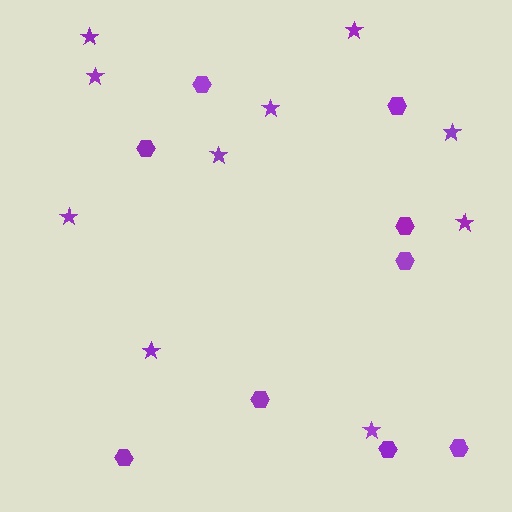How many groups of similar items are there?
There are 2 groups: one group of hexagons (9) and one group of stars (10).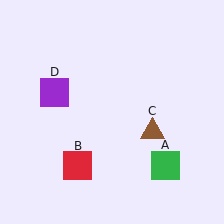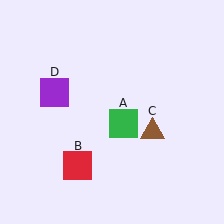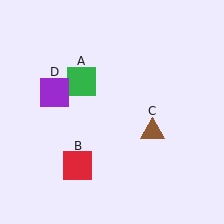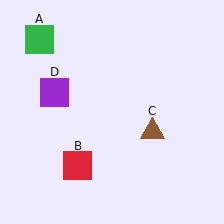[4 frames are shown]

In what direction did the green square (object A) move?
The green square (object A) moved up and to the left.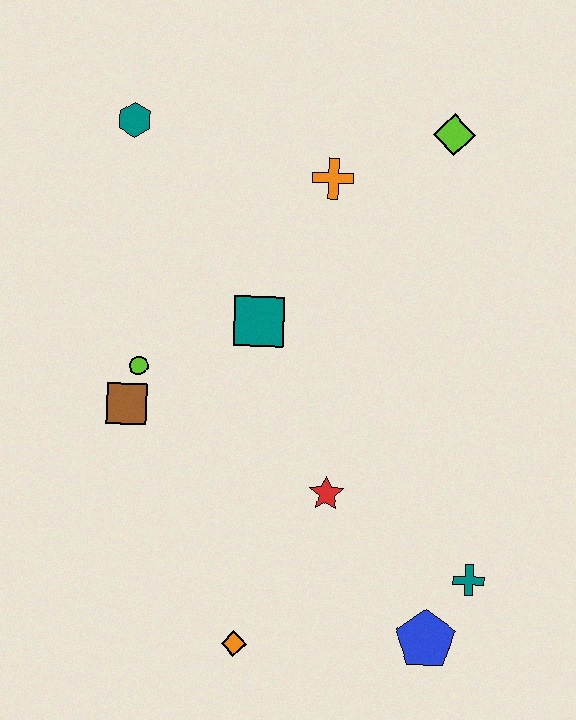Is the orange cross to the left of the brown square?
No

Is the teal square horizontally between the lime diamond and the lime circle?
Yes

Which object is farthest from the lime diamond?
The orange diamond is farthest from the lime diamond.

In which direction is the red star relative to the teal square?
The red star is below the teal square.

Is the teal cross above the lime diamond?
No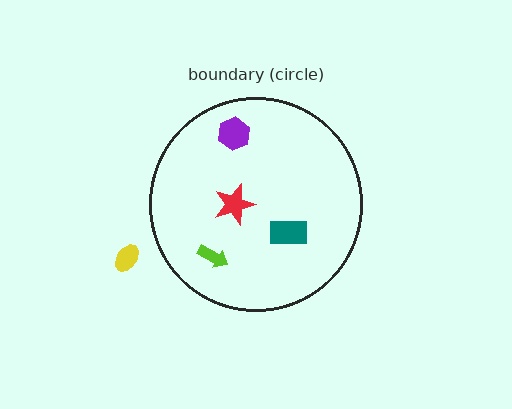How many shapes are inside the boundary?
4 inside, 1 outside.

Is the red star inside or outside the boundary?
Inside.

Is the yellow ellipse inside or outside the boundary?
Outside.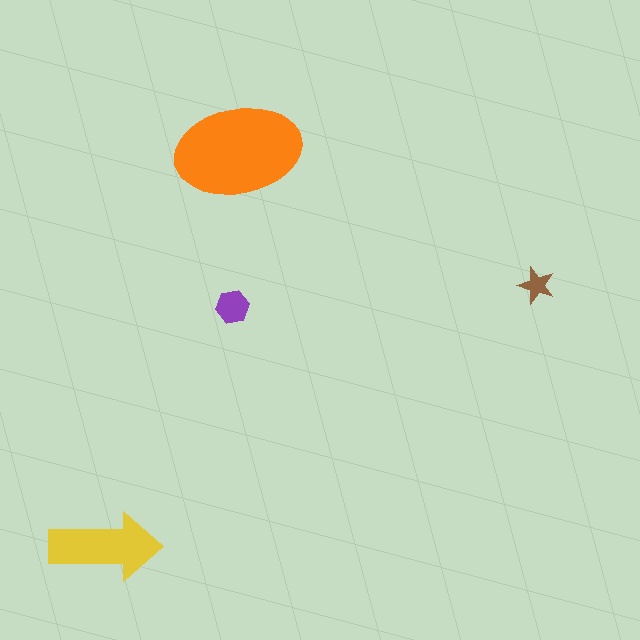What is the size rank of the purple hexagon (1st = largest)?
3rd.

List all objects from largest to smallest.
The orange ellipse, the yellow arrow, the purple hexagon, the brown star.